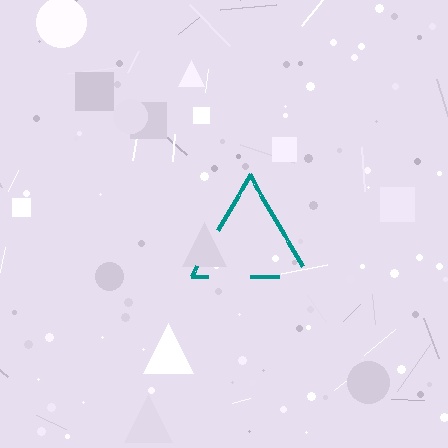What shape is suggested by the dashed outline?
The dashed outline suggests a triangle.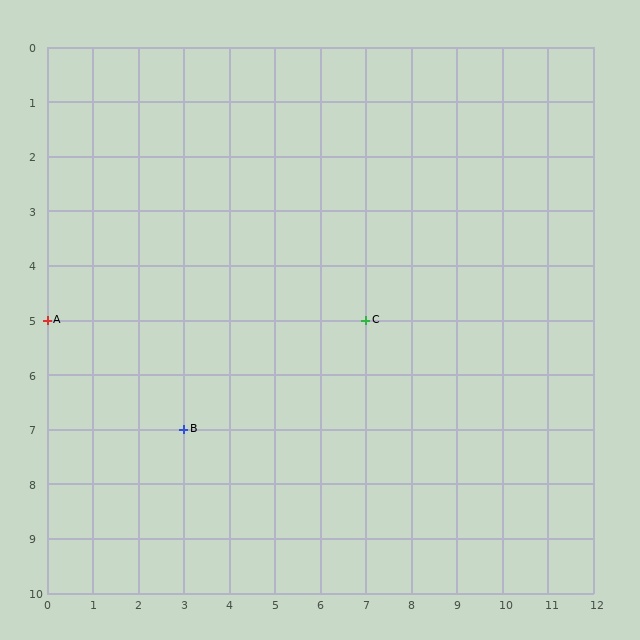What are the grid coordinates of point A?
Point A is at grid coordinates (0, 5).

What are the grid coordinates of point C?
Point C is at grid coordinates (7, 5).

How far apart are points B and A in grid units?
Points B and A are 3 columns and 2 rows apart (about 3.6 grid units diagonally).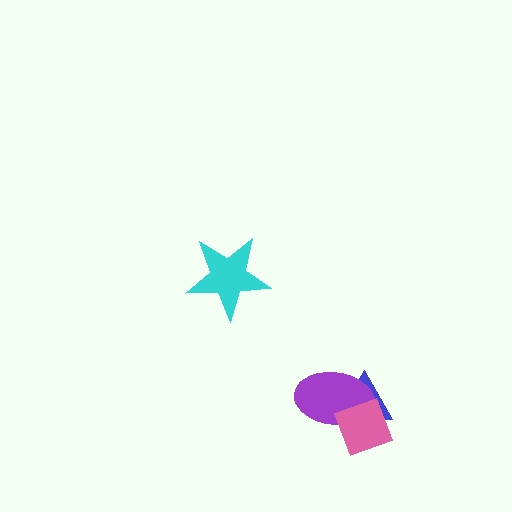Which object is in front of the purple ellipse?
The pink diamond is in front of the purple ellipse.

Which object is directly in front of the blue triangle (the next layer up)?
The purple ellipse is directly in front of the blue triangle.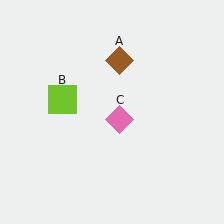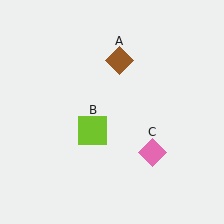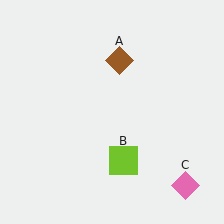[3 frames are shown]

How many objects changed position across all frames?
2 objects changed position: lime square (object B), pink diamond (object C).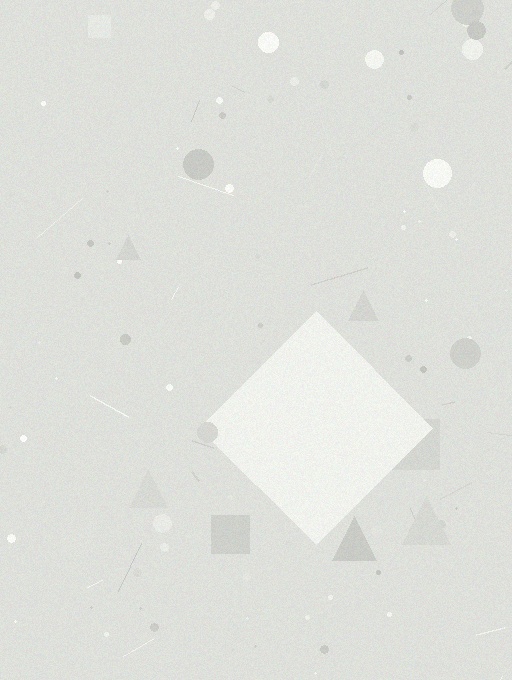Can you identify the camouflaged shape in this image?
The camouflaged shape is a diamond.